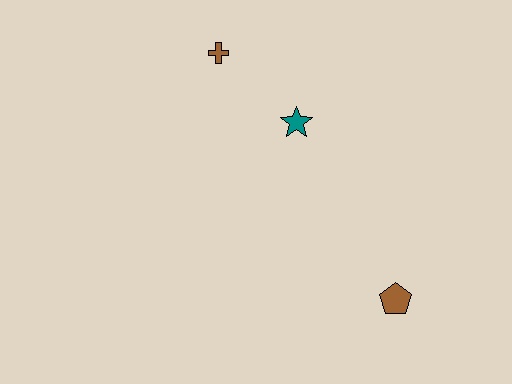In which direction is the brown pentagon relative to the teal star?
The brown pentagon is below the teal star.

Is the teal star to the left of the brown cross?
No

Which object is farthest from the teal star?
The brown pentagon is farthest from the teal star.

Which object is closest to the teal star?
The brown cross is closest to the teal star.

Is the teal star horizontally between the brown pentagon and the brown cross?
Yes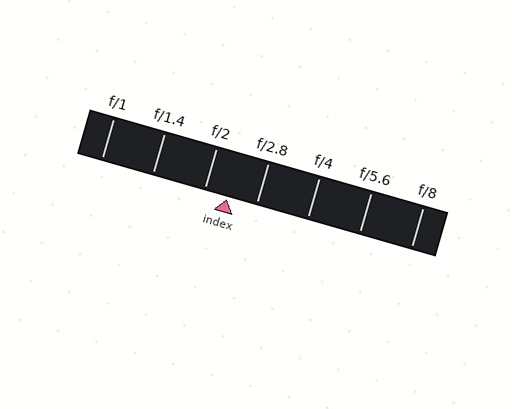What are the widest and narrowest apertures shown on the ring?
The widest aperture shown is f/1 and the narrowest is f/8.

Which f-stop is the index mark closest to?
The index mark is closest to f/2.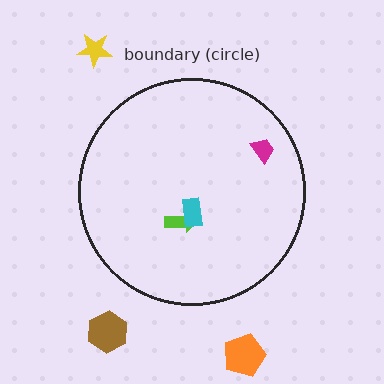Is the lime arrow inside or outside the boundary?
Inside.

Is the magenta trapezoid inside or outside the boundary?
Inside.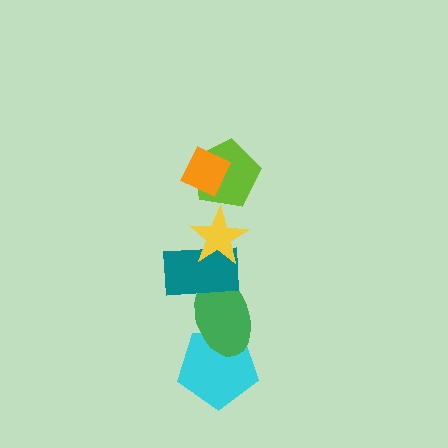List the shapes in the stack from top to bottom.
From top to bottom: the orange diamond, the lime pentagon, the yellow star, the teal rectangle, the green ellipse, the cyan pentagon.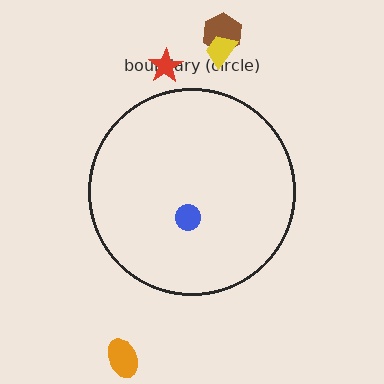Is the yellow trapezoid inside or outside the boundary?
Outside.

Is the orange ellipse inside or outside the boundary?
Outside.